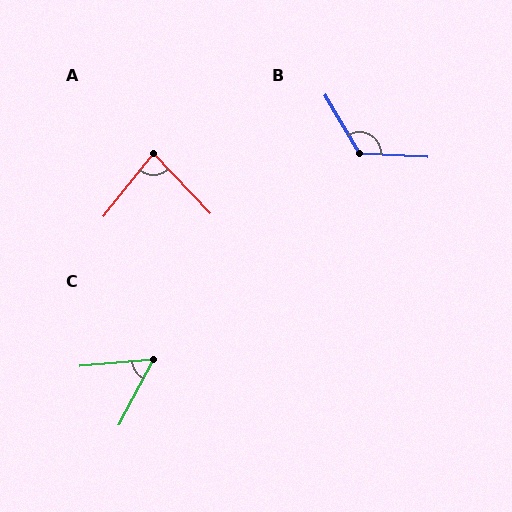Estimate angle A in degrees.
Approximately 82 degrees.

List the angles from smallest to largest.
C (57°), A (82°), B (124°).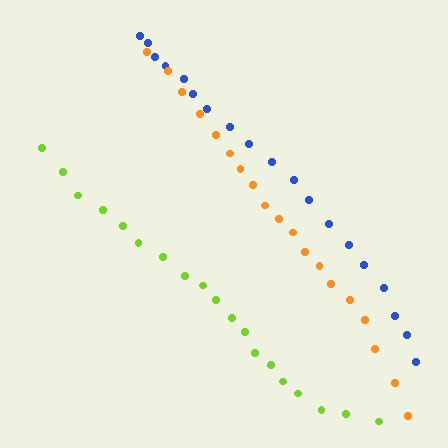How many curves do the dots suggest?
There are 3 distinct paths.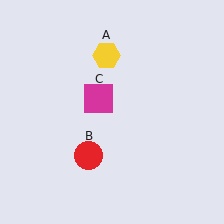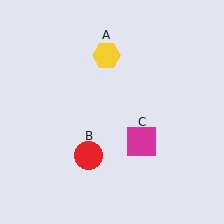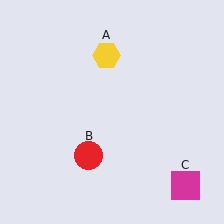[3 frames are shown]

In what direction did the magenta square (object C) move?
The magenta square (object C) moved down and to the right.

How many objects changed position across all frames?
1 object changed position: magenta square (object C).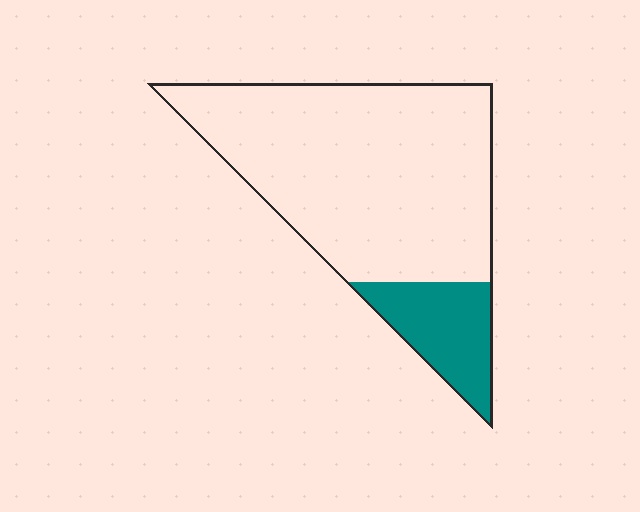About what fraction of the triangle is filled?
About one sixth (1/6).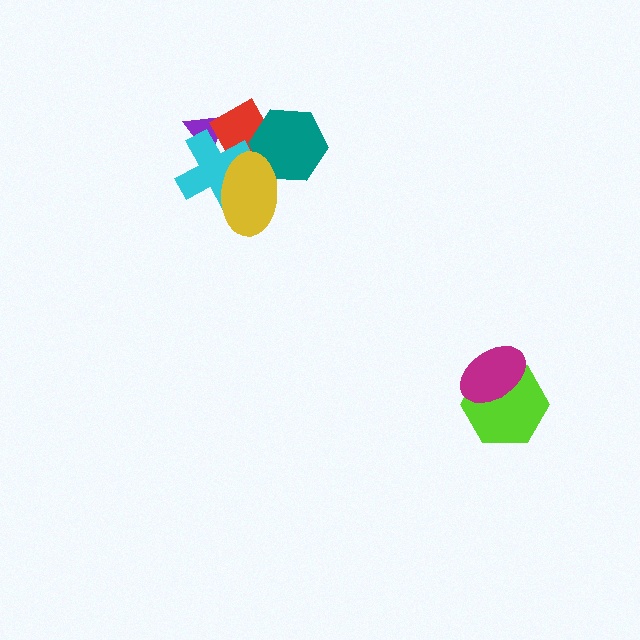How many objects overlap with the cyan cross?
3 objects overlap with the cyan cross.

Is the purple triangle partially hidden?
Yes, it is partially covered by another shape.